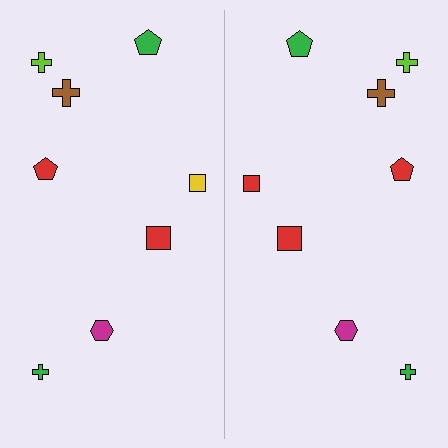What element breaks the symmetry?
The red square on the right side breaks the symmetry — its mirror counterpart is yellow.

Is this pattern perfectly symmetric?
No, the pattern is not perfectly symmetric. The red square on the right side breaks the symmetry — its mirror counterpart is yellow.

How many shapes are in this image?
There are 16 shapes in this image.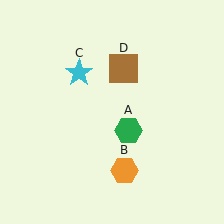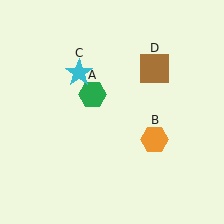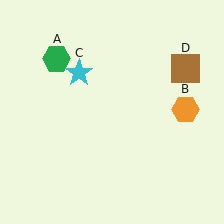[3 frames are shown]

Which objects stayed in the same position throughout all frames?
Cyan star (object C) remained stationary.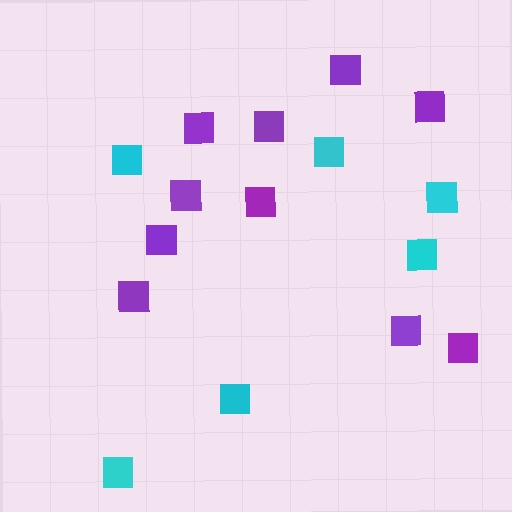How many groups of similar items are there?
There are 2 groups: one group of cyan squares (6) and one group of purple squares (10).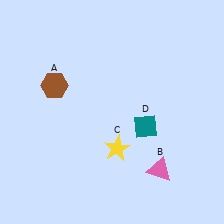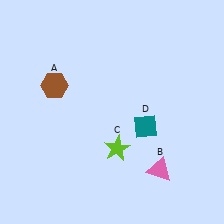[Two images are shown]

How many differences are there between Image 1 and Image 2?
There is 1 difference between the two images.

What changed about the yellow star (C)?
In Image 1, C is yellow. In Image 2, it changed to lime.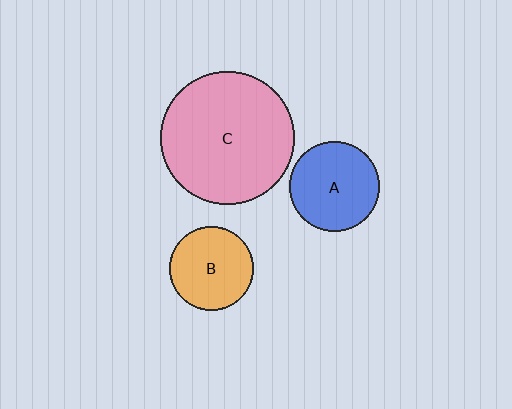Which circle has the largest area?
Circle C (pink).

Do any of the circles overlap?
No, none of the circles overlap.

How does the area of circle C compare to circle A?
Approximately 2.2 times.